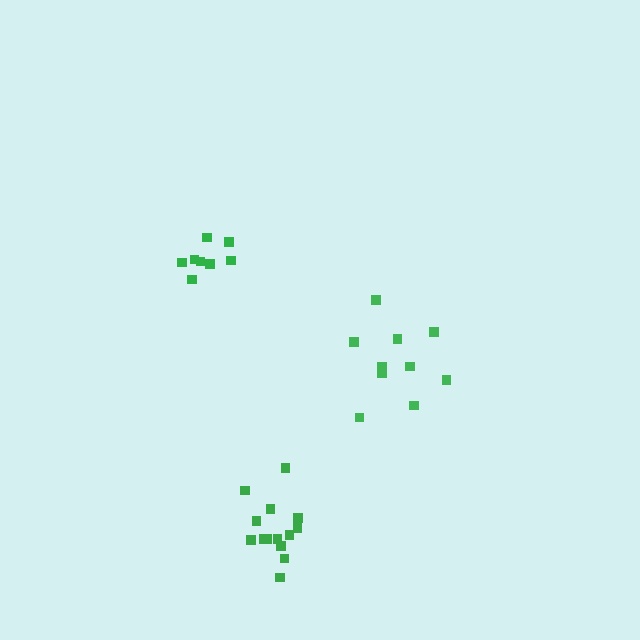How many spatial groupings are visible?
There are 3 spatial groupings.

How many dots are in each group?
Group 1: 8 dots, Group 2: 10 dots, Group 3: 14 dots (32 total).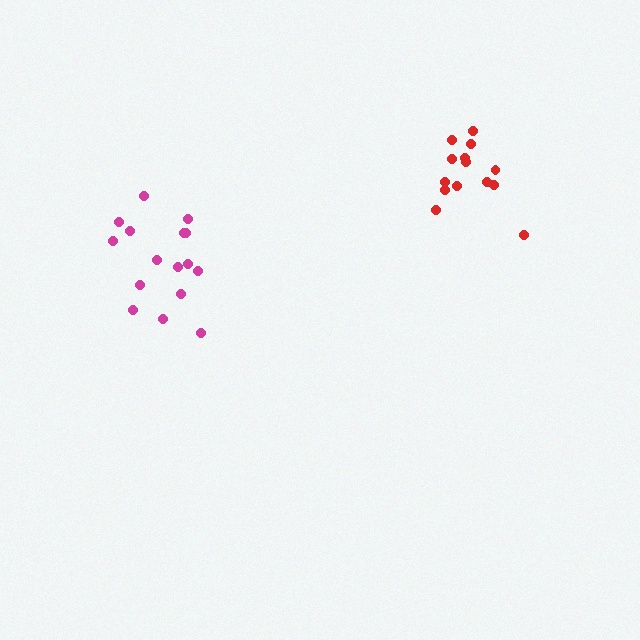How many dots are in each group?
Group 1: 14 dots, Group 2: 16 dots (30 total).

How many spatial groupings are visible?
There are 2 spatial groupings.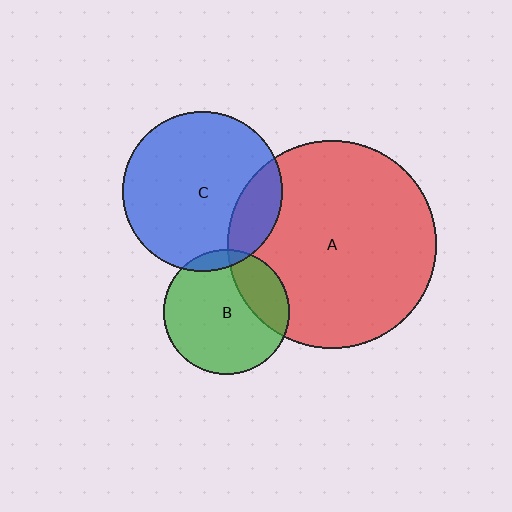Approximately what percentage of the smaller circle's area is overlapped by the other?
Approximately 10%.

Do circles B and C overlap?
Yes.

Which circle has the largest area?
Circle A (red).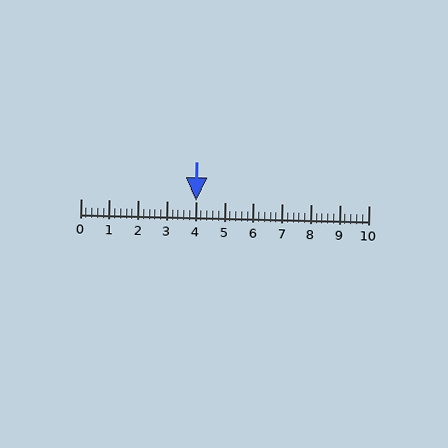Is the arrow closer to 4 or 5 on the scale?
The arrow is closer to 4.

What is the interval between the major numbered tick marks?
The major tick marks are spaced 1 units apart.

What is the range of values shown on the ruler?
The ruler shows values from 0 to 10.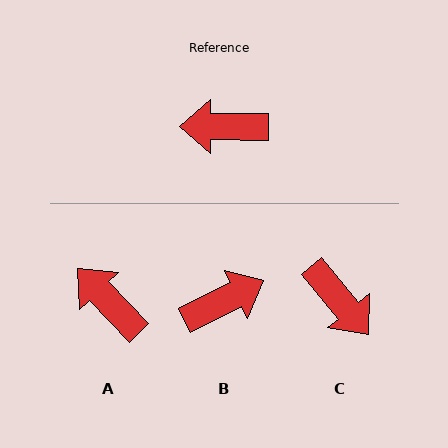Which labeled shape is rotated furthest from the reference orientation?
B, about 153 degrees away.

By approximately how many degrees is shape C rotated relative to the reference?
Approximately 130 degrees counter-clockwise.